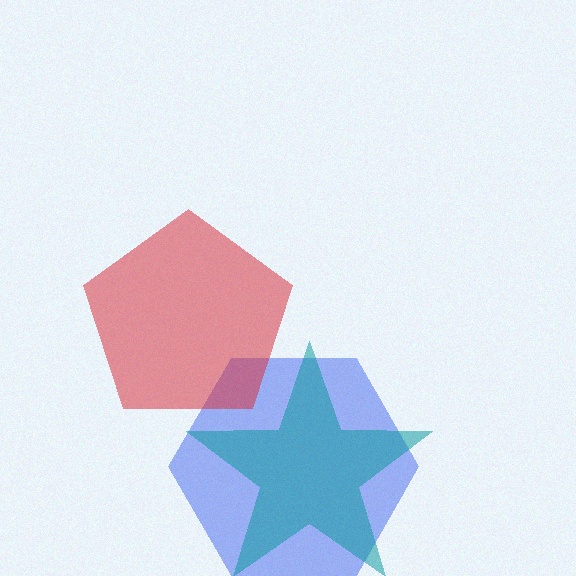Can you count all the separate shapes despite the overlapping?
Yes, there are 3 separate shapes.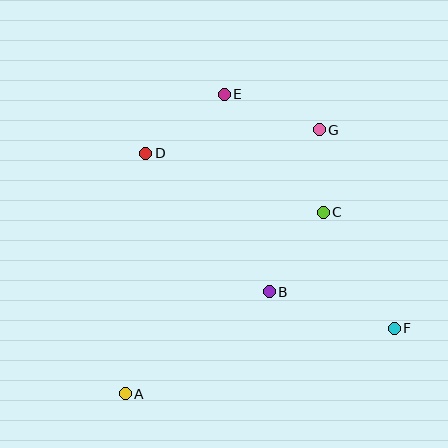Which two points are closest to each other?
Points C and G are closest to each other.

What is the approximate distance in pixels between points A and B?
The distance between A and B is approximately 176 pixels.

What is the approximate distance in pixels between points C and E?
The distance between C and E is approximately 154 pixels.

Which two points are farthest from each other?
Points A and G are farthest from each other.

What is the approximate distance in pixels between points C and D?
The distance between C and D is approximately 187 pixels.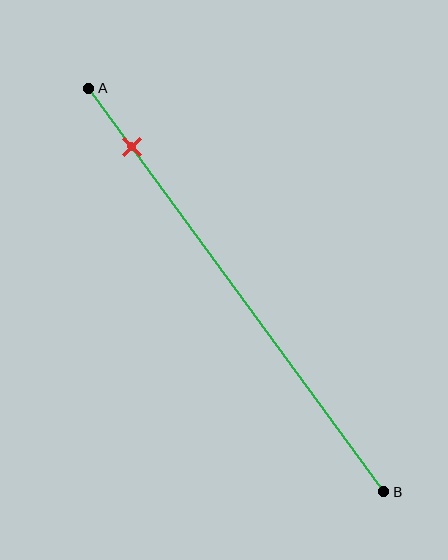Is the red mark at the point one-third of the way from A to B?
No, the mark is at about 15% from A, not at the 33% one-third point.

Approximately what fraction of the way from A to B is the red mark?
The red mark is approximately 15% of the way from A to B.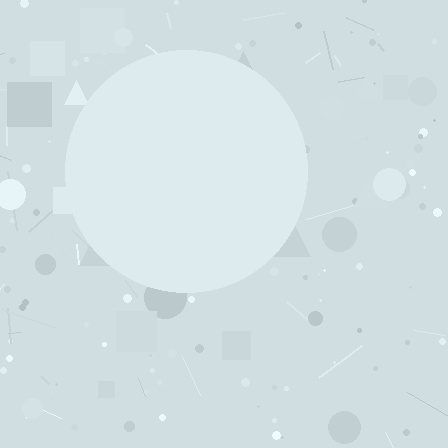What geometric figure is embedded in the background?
A circle is embedded in the background.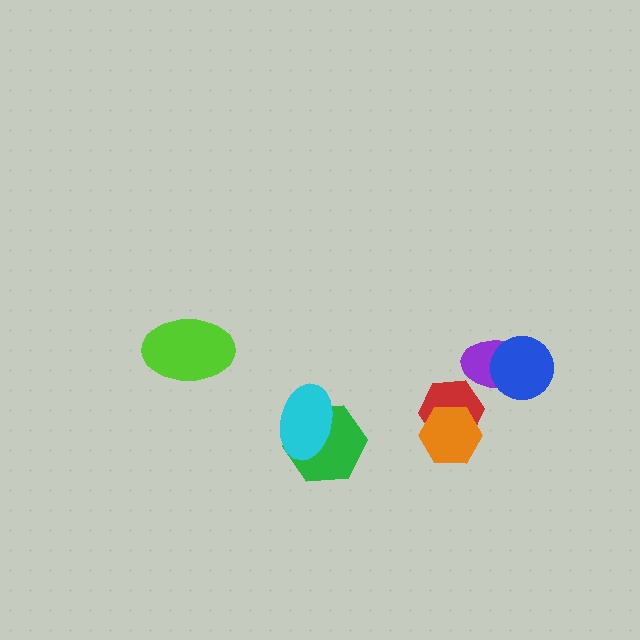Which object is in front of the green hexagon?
The cyan ellipse is in front of the green hexagon.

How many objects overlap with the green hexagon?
1 object overlaps with the green hexagon.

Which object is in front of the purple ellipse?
The blue circle is in front of the purple ellipse.